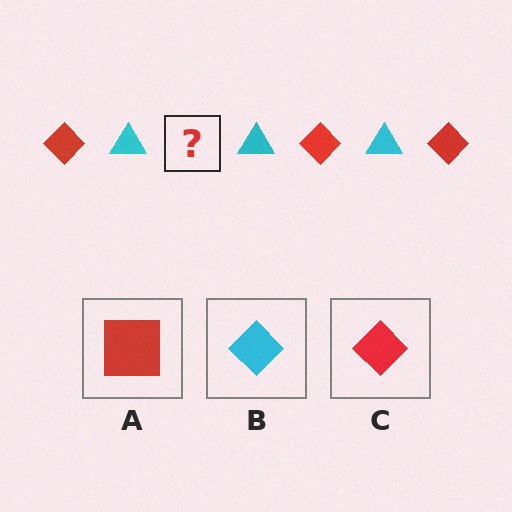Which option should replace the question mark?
Option C.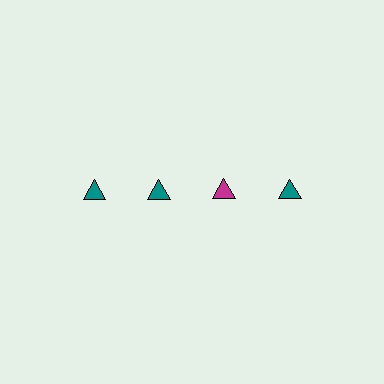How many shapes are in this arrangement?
There are 4 shapes arranged in a grid pattern.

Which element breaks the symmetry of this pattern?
The magenta triangle in the top row, center column breaks the symmetry. All other shapes are teal triangles.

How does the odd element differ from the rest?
It has a different color: magenta instead of teal.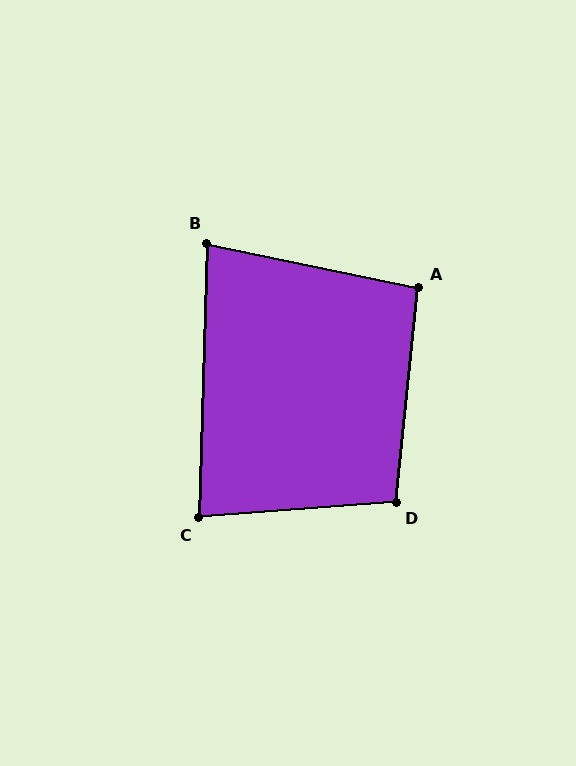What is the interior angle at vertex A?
Approximately 96 degrees (obtuse).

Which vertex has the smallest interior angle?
B, at approximately 80 degrees.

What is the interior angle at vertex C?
Approximately 84 degrees (acute).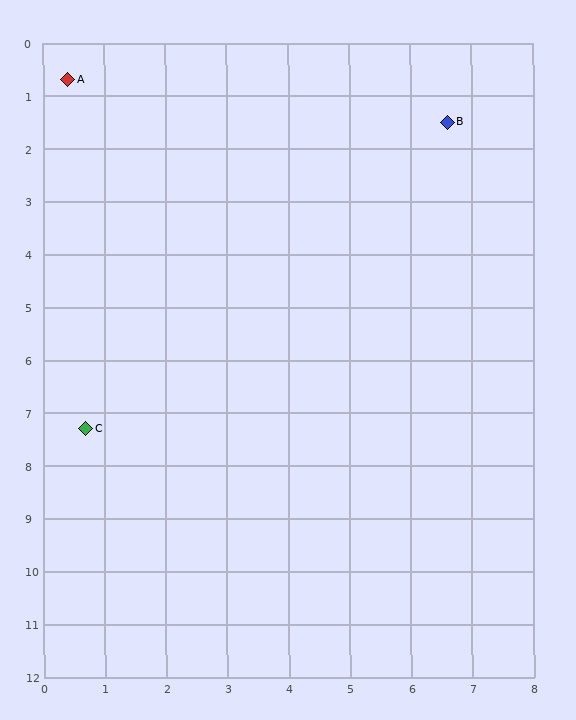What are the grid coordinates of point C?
Point C is at approximately (0.7, 7.3).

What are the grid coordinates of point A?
Point A is at approximately (0.4, 0.7).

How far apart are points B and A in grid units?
Points B and A are about 6.3 grid units apart.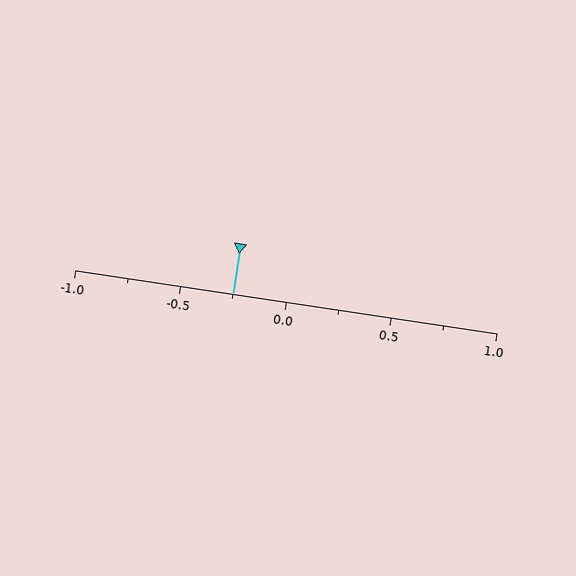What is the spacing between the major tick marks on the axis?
The major ticks are spaced 0.5 apart.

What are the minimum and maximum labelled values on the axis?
The axis runs from -1.0 to 1.0.